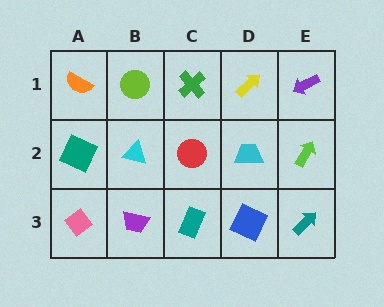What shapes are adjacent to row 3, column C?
A red circle (row 2, column C), a purple trapezoid (row 3, column B), a blue square (row 3, column D).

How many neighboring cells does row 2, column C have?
4.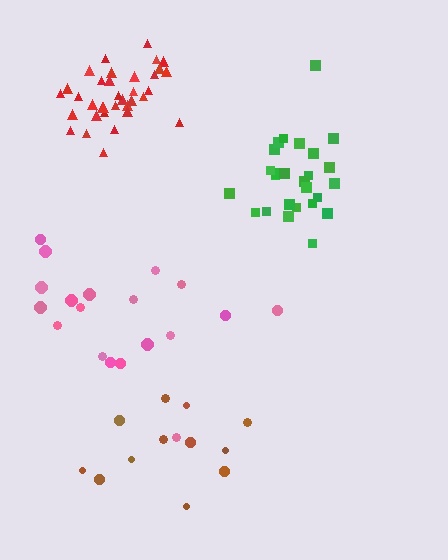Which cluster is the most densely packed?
Red.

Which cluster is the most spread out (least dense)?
Pink.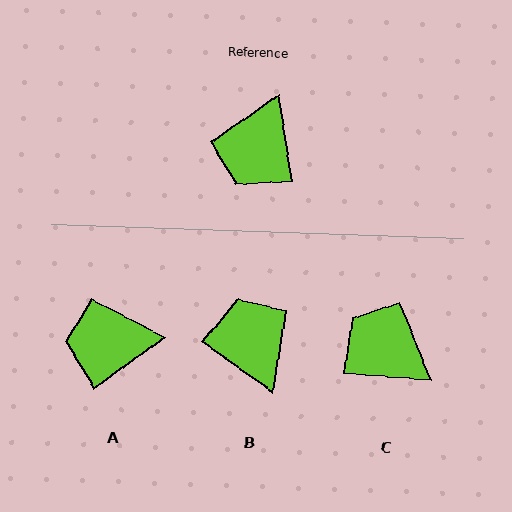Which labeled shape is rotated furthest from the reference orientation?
B, about 134 degrees away.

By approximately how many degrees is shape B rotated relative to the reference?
Approximately 134 degrees clockwise.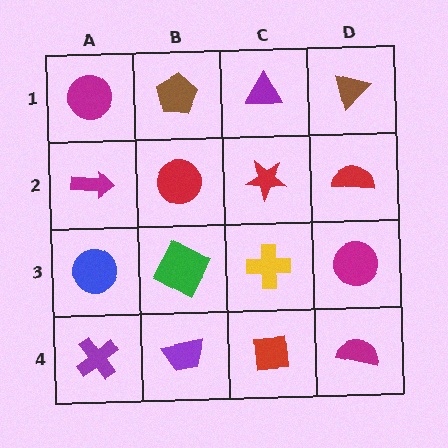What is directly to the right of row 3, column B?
A yellow cross.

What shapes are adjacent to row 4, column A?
A blue circle (row 3, column A), a purple trapezoid (row 4, column B).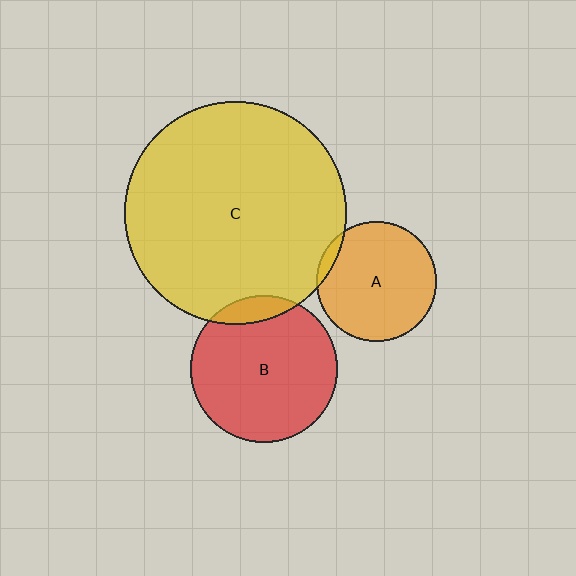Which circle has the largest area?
Circle C (yellow).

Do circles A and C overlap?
Yes.